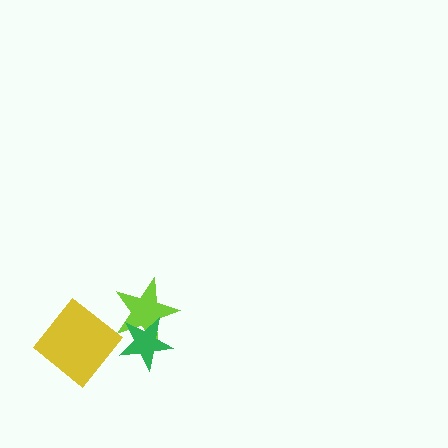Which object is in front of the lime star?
The green star is in front of the lime star.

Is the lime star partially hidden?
Yes, it is partially covered by another shape.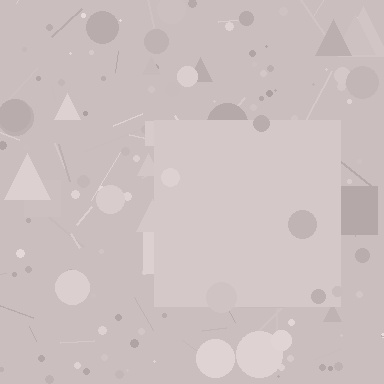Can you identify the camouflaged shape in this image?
The camouflaged shape is a square.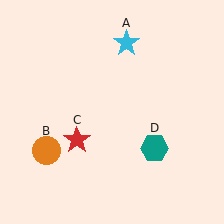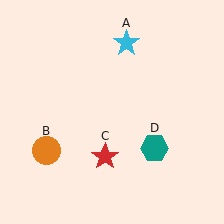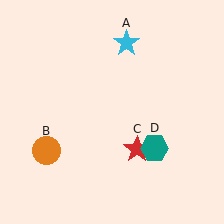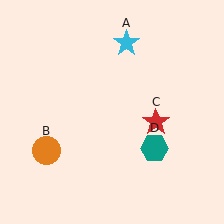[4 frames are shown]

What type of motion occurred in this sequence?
The red star (object C) rotated counterclockwise around the center of the scene.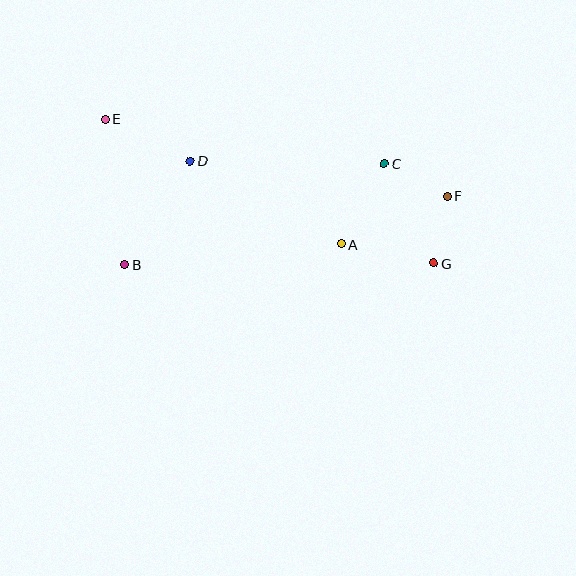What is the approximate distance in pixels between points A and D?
The distance between A and D is approximately 172 pixels.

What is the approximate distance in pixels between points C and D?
The distance between C and D is approximately 194 pixels.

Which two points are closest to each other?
Points F and G are closest to each other.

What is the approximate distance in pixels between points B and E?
The distance between B and E is approximately 147 pixels.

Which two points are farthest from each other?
Points E and G are farthest from each other.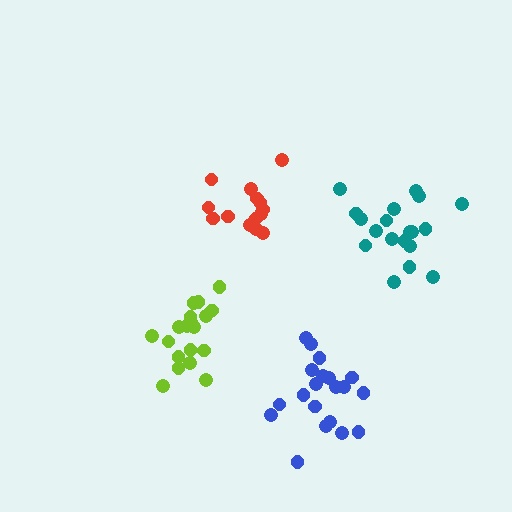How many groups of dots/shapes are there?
There are 4 groups.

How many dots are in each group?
Group 1: 19 dots, Group 2: 19 dots, Group 3: 15 dots, Group 4: 20 dots (73 total).